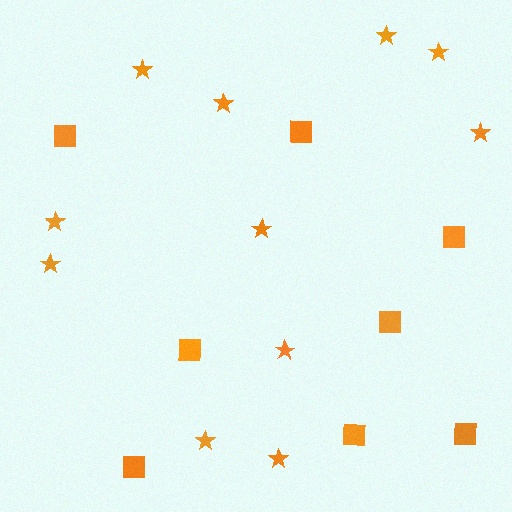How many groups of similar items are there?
There are 2 groups: one group of stars (11) and one group of squares (8).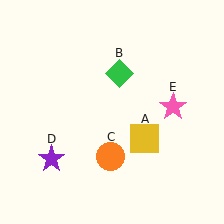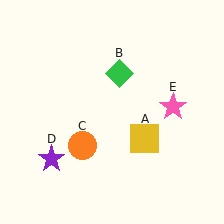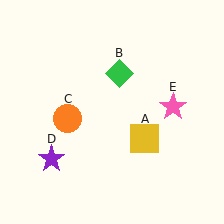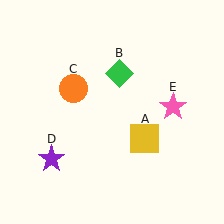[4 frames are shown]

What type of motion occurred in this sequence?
The orange circle (object C) rotated clockwise around the center of the scene.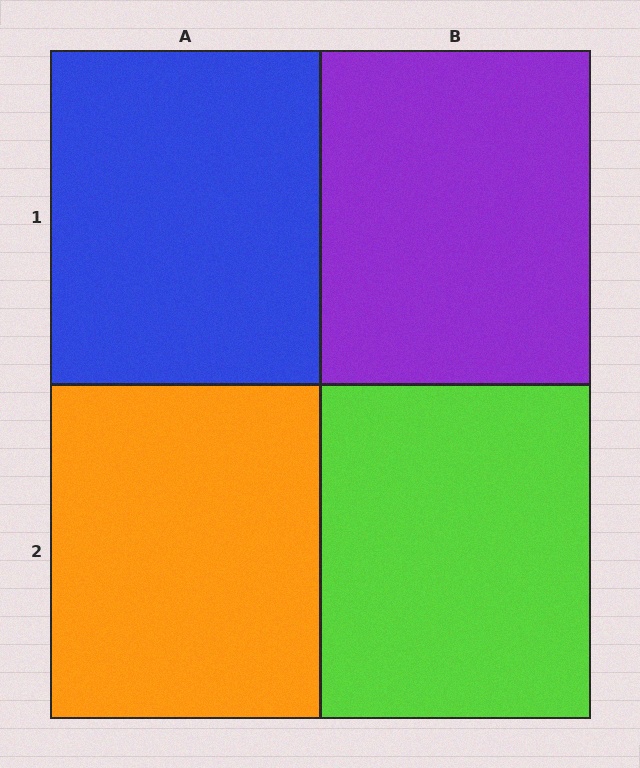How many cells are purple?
1 cell is purple.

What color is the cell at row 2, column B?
Lime.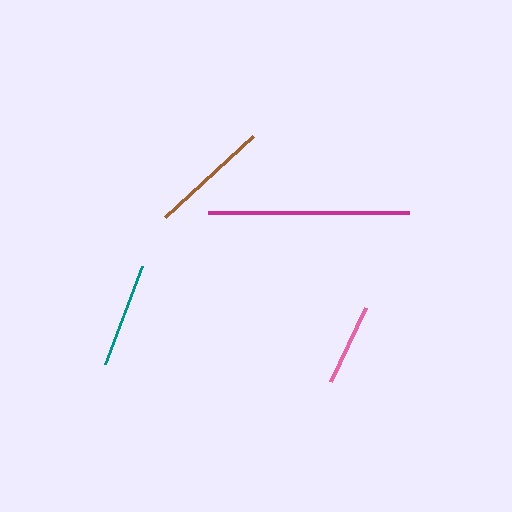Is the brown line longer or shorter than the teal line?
The brown line is longer than the teal line.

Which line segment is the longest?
The magenta line is the longest at approximately 201 pixels.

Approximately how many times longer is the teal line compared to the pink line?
The teal line is approximately 1.3 times the length of the pink line.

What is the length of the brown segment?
The brown segment is approximately 120 pixels long.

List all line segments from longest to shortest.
From longest to shortest: magenta, brown, teal, pink.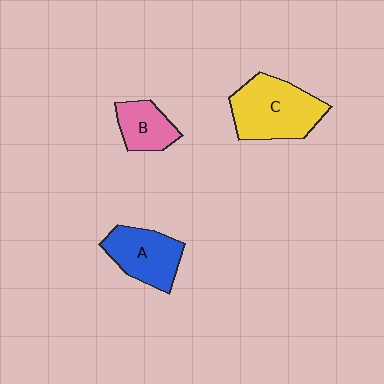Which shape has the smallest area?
Shape B (pink).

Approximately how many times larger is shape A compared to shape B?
Approximately 1.4 times.